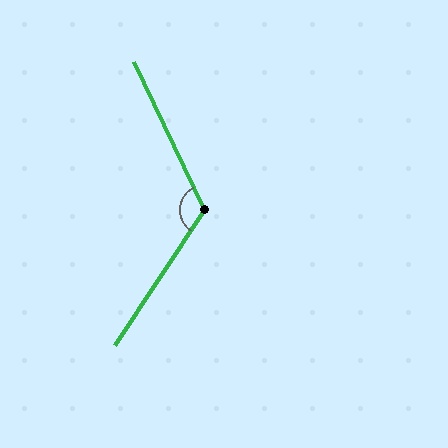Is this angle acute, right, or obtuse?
It is obtuse.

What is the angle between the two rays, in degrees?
Approximately 121 degrees.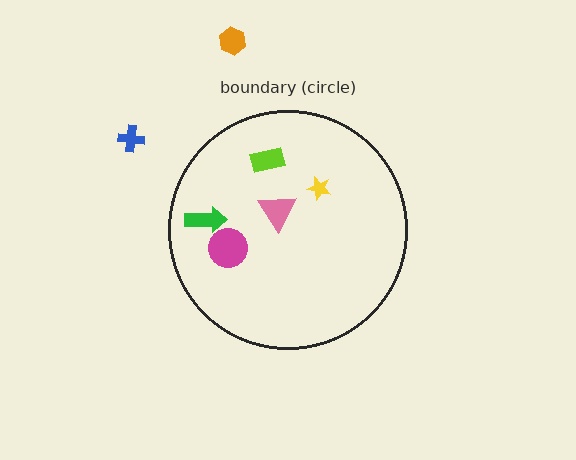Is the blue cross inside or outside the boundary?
Outside.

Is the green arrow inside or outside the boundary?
Inside.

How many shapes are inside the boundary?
5 inside, 2 outside.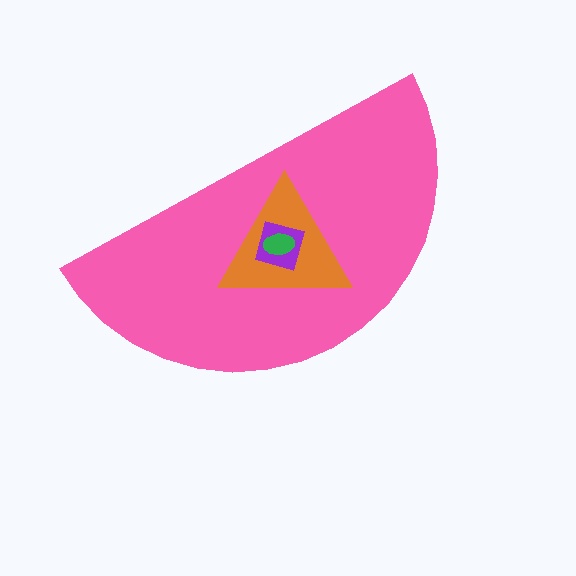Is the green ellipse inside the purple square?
Yes.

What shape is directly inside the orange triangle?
The purple square.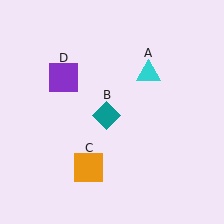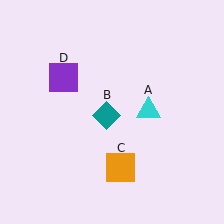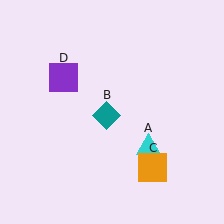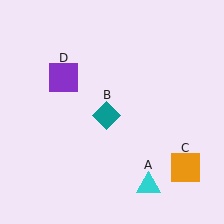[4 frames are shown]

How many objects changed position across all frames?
2 objects changed position: cyan triangle (object A), orange square (object C).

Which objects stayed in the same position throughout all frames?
Teal diamond (object B) and purple square (object D) remained stationary.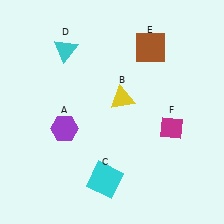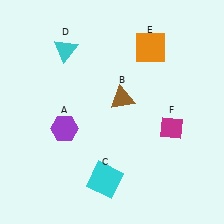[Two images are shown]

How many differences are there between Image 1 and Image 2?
There are 2 differences between the two images.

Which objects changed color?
B changed from yellow to brown. E changed from brown to orange.